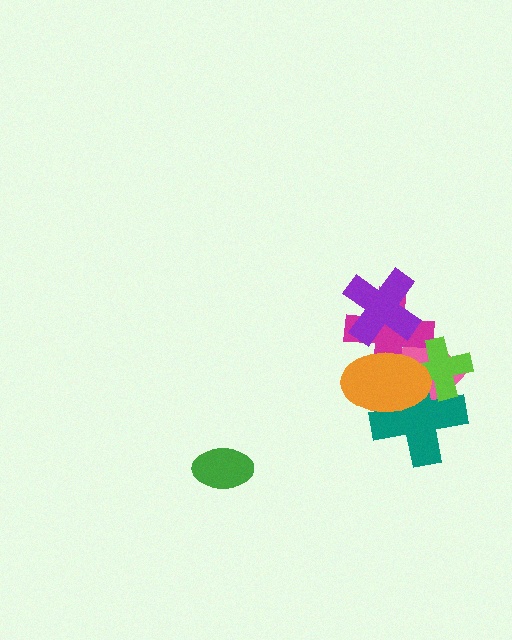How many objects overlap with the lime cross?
4 objects overlap with the lime cross.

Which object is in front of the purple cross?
The orange ellipse is in front of the purple cross.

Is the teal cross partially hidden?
Yes, it is partially covered by another shape.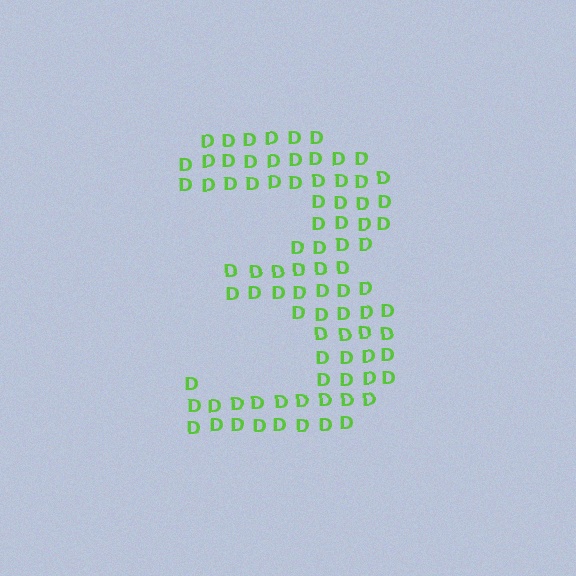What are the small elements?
The small elements are letter D's.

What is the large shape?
The large shape is the digit 3.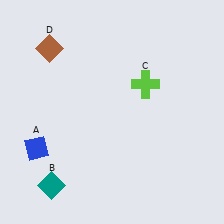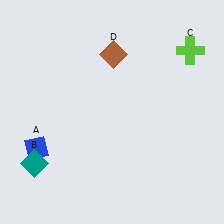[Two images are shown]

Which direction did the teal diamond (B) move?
The teal diamond (B) moved up.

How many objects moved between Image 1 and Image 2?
3 objects moved between the two images.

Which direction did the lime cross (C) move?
The lime cross (C) moved right.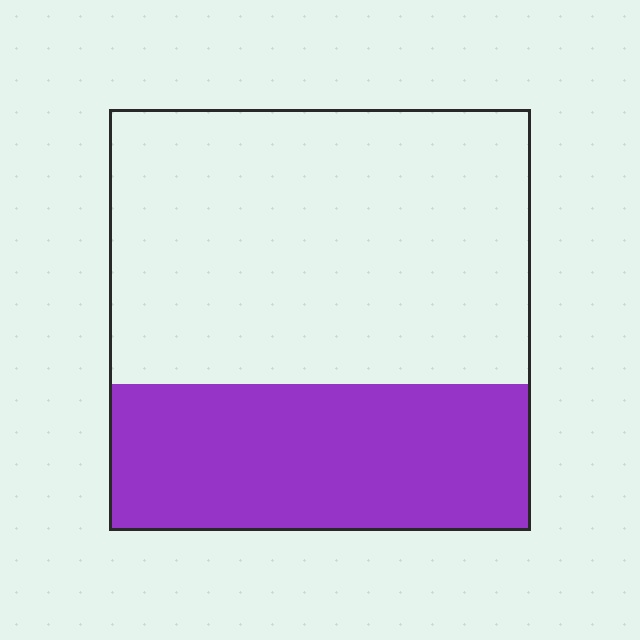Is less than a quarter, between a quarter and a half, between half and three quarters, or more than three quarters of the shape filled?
Between a quarter and a half.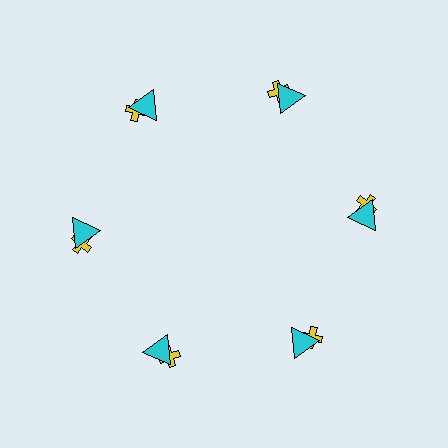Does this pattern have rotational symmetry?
Yes, this pattern has 6-fold rotational symmetry. It looks the same after rotating 60 degrees around the center.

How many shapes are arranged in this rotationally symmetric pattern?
There are 12 shapes, arranged in 6 groups of 2.